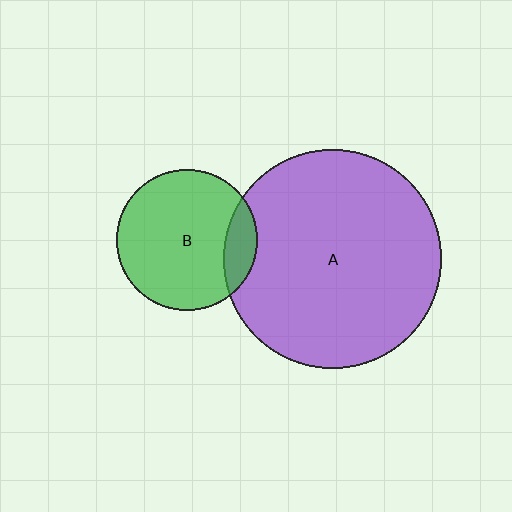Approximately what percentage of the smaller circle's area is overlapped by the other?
Approximately 15%.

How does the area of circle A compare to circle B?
Approximately 2.4 times.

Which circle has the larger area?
Circle A (purple).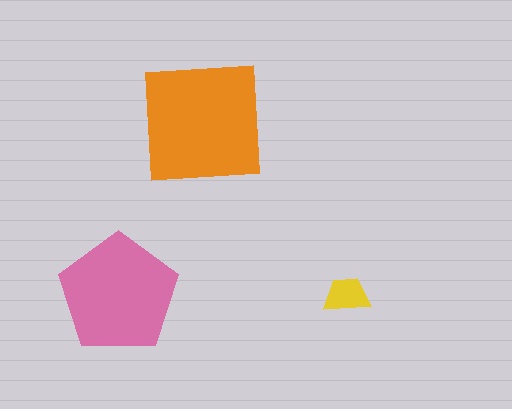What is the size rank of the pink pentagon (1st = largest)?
2nd.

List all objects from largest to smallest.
The orange square, the pink pentagon, the yellow trapezoid.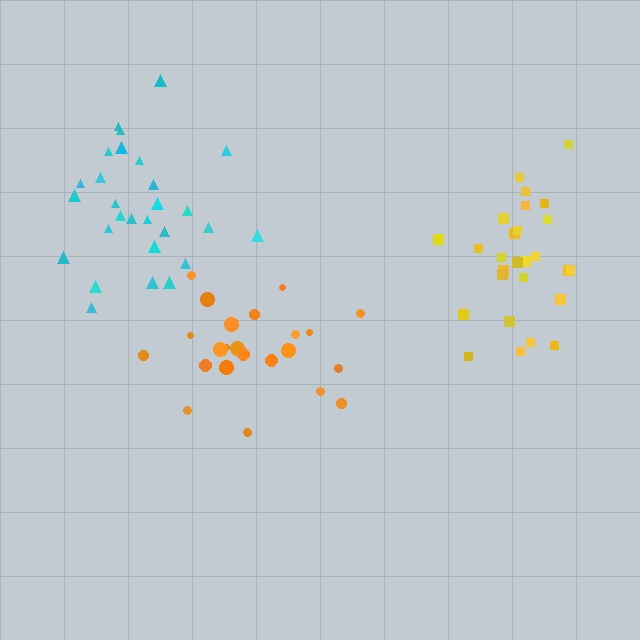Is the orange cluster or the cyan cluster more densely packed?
Orange.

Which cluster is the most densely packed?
Yellow.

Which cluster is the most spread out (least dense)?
Cyan.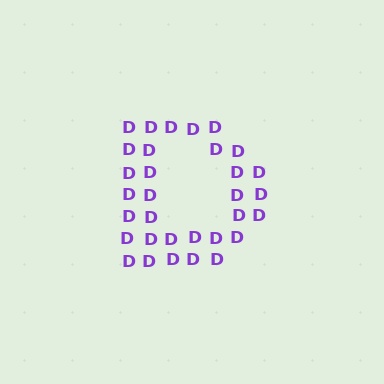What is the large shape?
The large shape is the letter D.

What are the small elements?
The small elements are letter D's.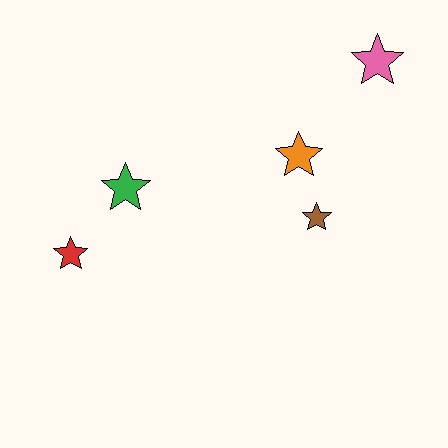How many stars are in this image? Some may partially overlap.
There are 5 stars.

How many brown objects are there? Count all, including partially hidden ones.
There is 1 brown object.